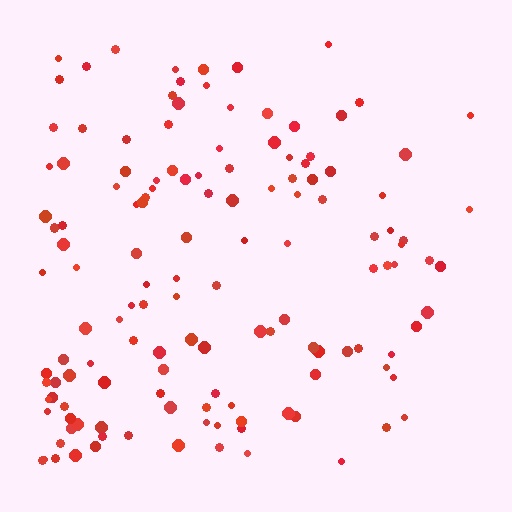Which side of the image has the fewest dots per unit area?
The right.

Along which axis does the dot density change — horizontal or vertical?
Horizontal.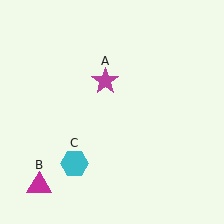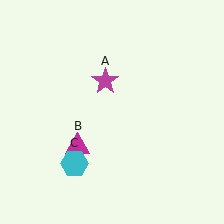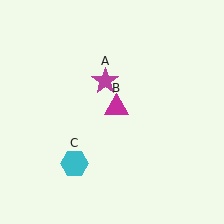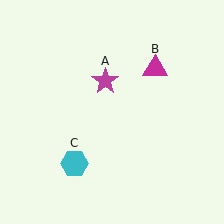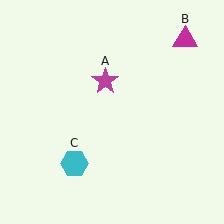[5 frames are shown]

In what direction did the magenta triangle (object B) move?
The magenta triangle (object B) moved up and to the right.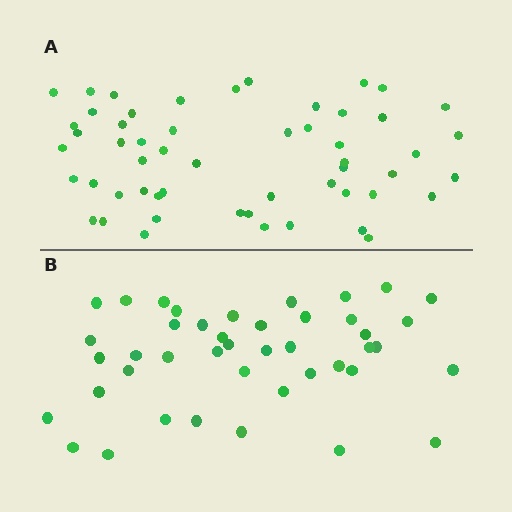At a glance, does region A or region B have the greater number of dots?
Region A (the top region) has more dots.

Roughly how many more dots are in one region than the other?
Region A has roughly 12 or so more dots than region B.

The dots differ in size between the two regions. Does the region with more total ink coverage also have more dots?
No. Region B has more total ink coverage because its dots are larger, but region A actually contains more individual dots. Total area can be misleading — the number of items is what matters here.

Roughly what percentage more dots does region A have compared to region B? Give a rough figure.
About 25% more.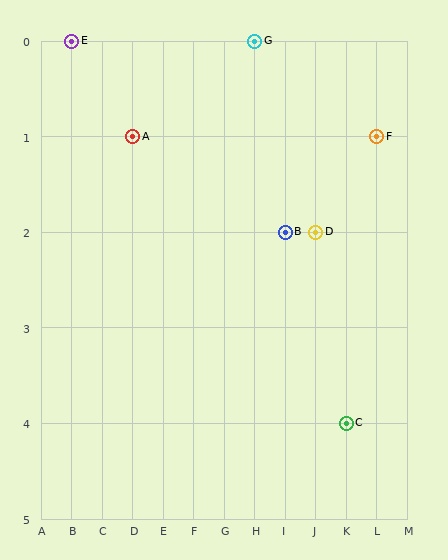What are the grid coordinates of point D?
Point D is at grid coordinates (J, 2).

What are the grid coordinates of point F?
Point F is at grid coordinates (L, 1).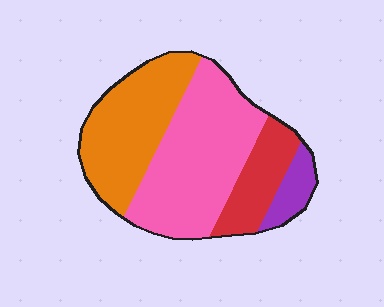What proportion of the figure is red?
Red takes up about one sixth (1/6) of the figure.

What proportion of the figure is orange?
Orange takes up between a sixth and a third of the figure.